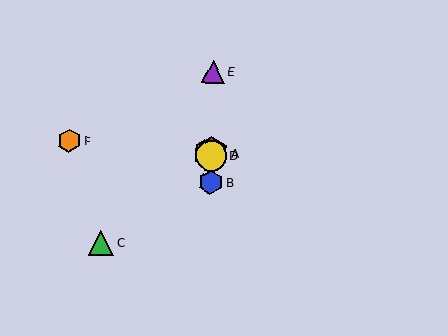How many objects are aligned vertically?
4 objects (A, B, D, E) are aligned vertically.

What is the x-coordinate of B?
Object B is at x≈210.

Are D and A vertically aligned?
Yes, both are at x≈211.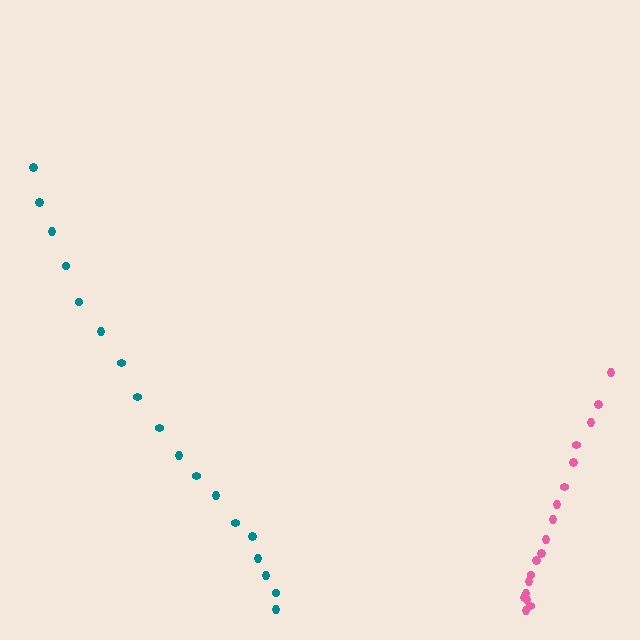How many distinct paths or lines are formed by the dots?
There are 2 distinct paths.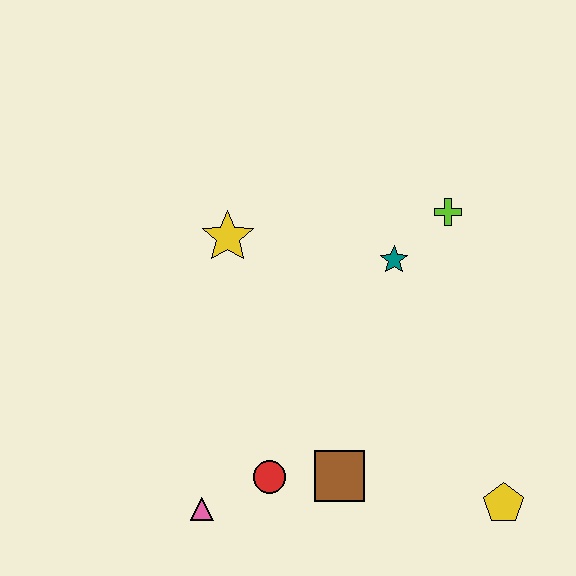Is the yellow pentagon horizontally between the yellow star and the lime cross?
No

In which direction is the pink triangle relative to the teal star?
The pink triangle is below the teal star.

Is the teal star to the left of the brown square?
No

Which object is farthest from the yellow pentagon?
The yellow star is farthest from the yellow pentagon.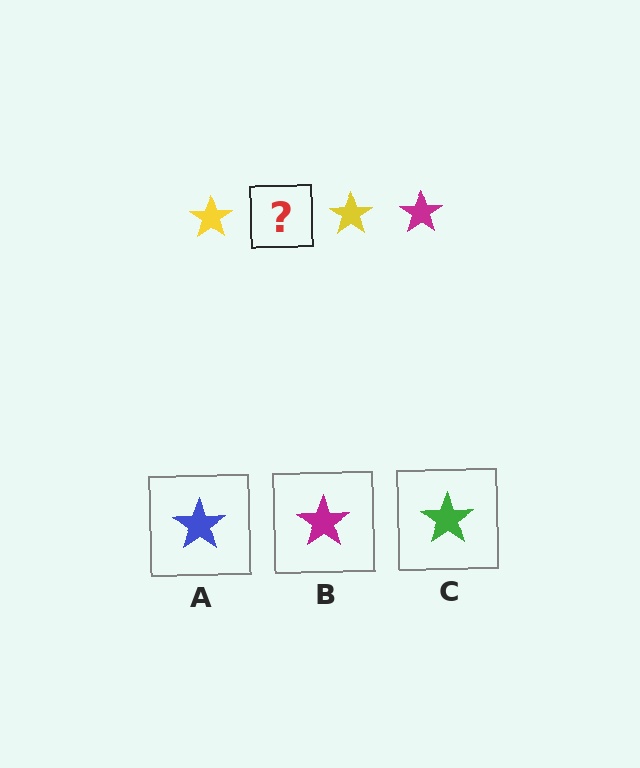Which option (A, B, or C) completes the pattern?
B.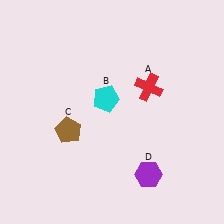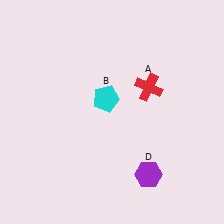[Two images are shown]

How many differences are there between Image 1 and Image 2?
There is 1 difference between the two images.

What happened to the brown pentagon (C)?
The brown pentagon (C) was removed in Image 2. It was in the bottom-left area of Image 1.